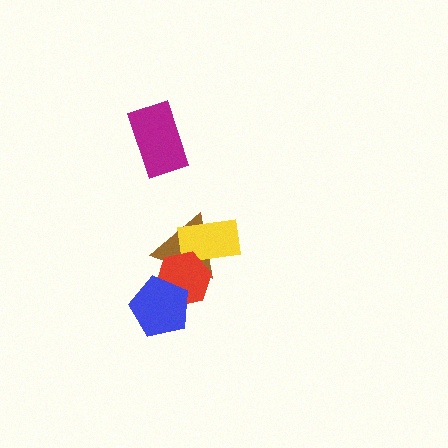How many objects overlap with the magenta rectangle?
0 objects overlap with the magenta rectangle.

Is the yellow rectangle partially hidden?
Yes, it is partially covered by another shape.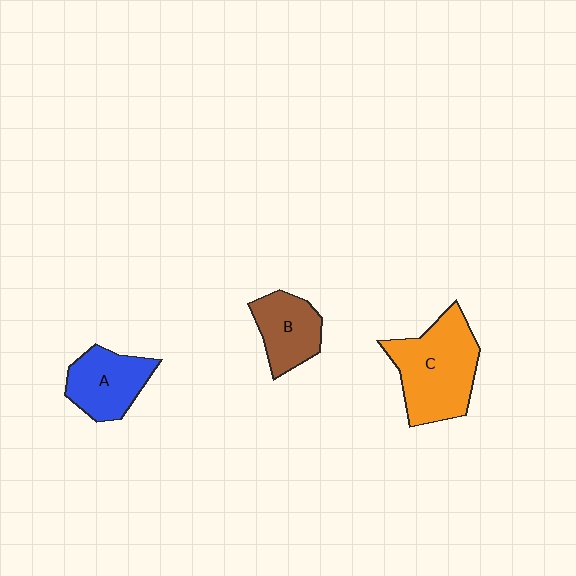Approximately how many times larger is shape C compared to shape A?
Approximately 1.6 times.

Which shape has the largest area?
Shape C (orange).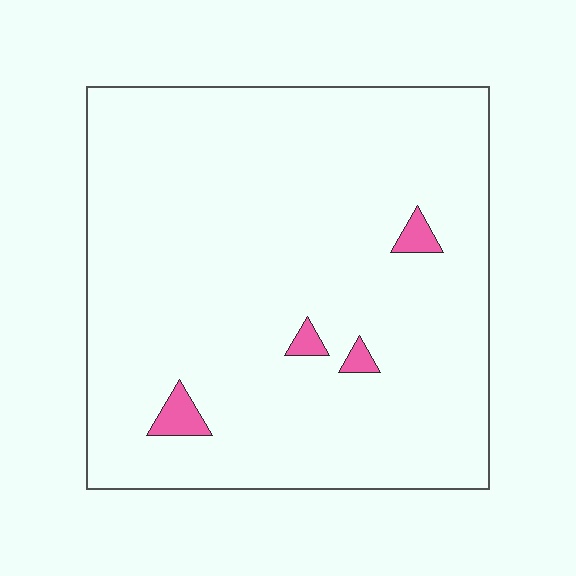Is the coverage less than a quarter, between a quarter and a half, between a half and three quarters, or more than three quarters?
Less than a quarter.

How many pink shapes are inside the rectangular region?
4.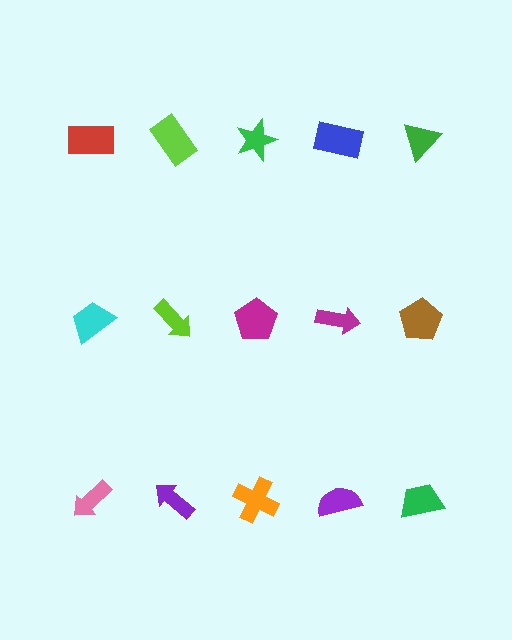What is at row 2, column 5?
A brown pentagon.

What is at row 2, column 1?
A cyan trapezoid.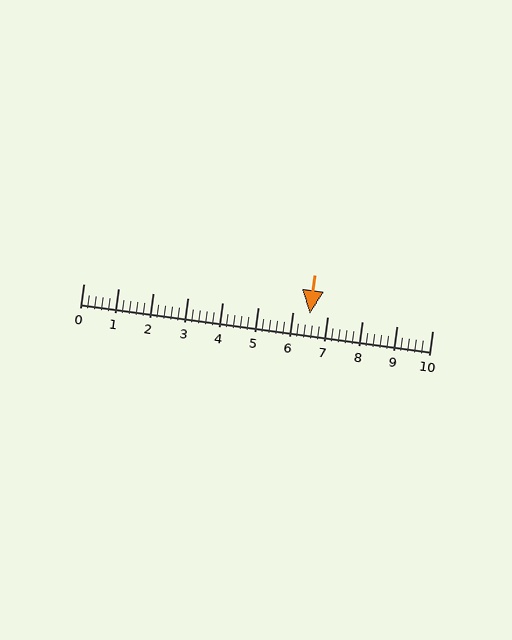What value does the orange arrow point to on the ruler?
The orange arrow points to approximately 6.5.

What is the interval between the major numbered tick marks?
The major tick marks are spaced 1 units apart.